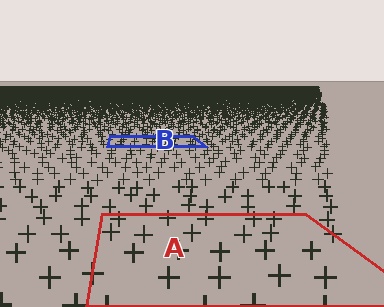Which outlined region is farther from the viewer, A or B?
Region B is farther from the viewer — the texture elements inside it appear smaller and more densely packed.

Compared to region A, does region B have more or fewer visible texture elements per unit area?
Region B has more texture elements per unit area — they are packed more densely because it is farther away.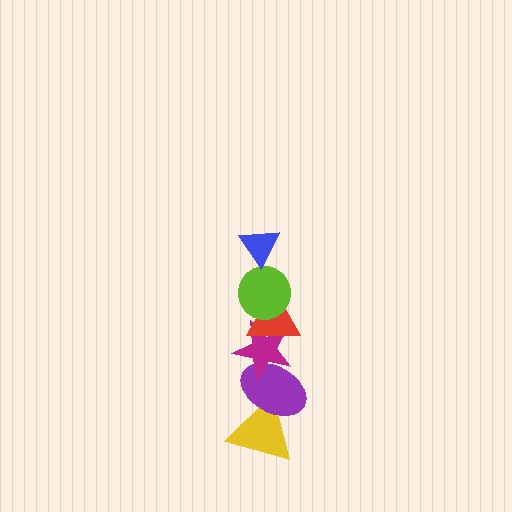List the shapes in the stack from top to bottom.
From top to bottom: the blue triangle, the lime circle, the red triangle, the magenta star, the purple ellipse, the yellow triangle.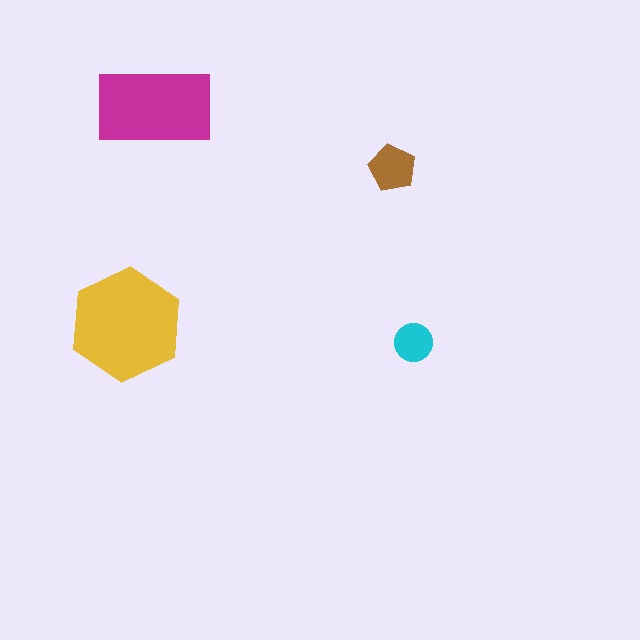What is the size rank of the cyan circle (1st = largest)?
4th.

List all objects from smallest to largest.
The cyan circle, the brown pentagon, the magenta rectangle, the yellow hexagon.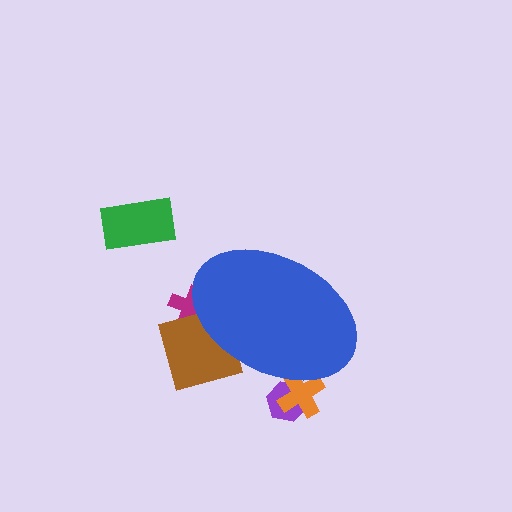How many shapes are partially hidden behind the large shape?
4 shapes are partially hidden.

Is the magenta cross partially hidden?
Yes, the magenta cross is partially hidden behind the blue ellipse.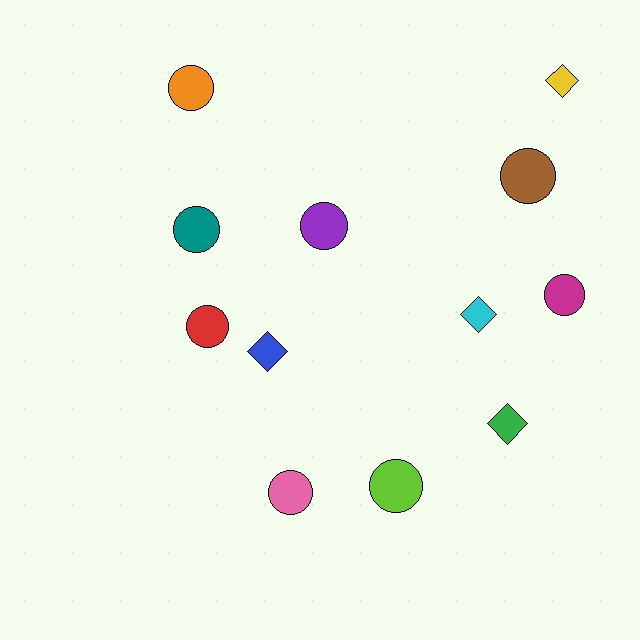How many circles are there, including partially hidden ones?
There are 8 circles.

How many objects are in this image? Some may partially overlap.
There are 12 objects.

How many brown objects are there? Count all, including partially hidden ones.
There is 1 brown object.